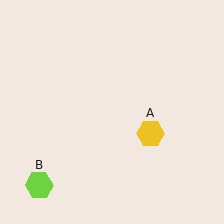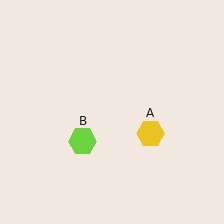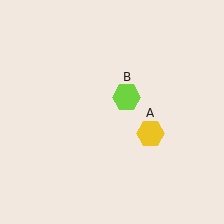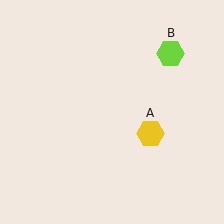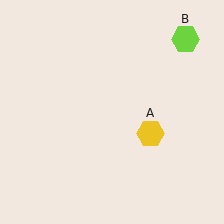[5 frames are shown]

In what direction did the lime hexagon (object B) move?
The lime hexagon (object B) moved up and to the right.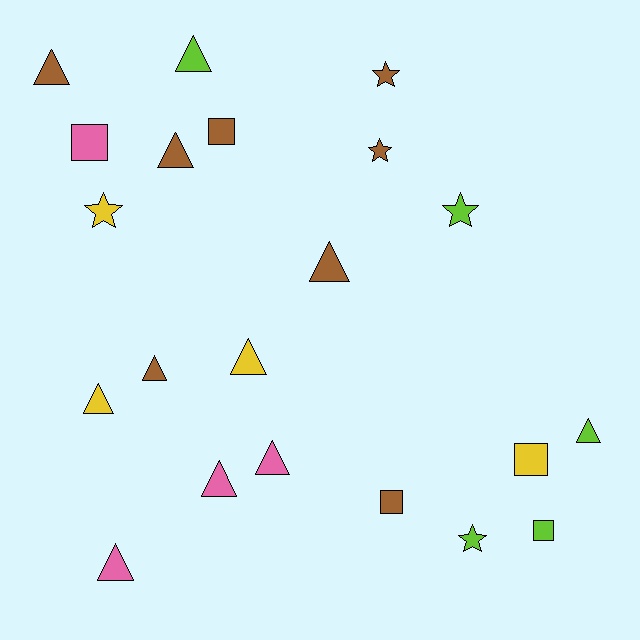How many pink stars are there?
There are no pink stars.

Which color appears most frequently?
Brown, with 8 objects.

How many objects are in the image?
There are 21 objects.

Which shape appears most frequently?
Triangle, with 11 objects.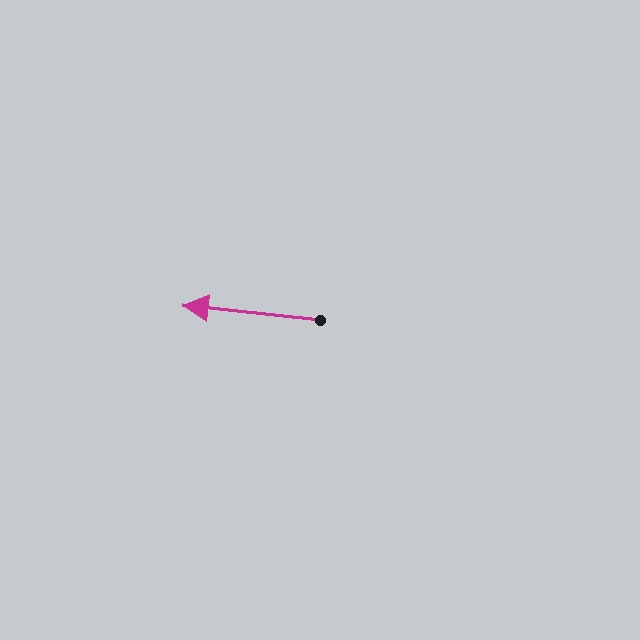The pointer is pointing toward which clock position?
Roughly 9 o'clock.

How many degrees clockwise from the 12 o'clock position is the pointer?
Approximately 276 degrees.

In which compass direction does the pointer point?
West.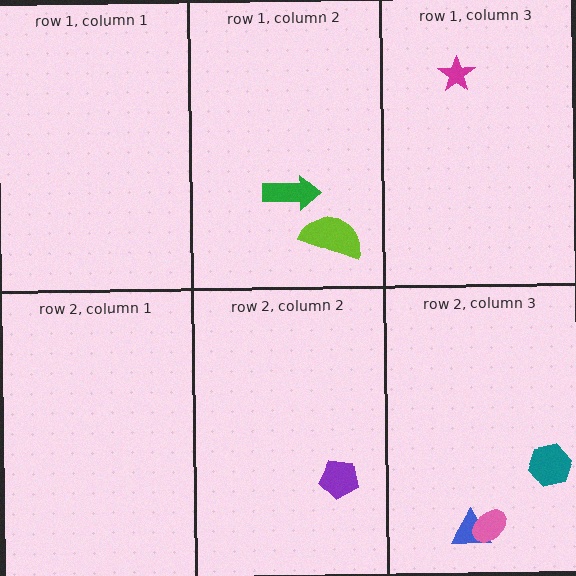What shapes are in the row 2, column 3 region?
The blue triangle, the teal hexagon, the pink ellipse.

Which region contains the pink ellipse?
The row 2, column 3 region.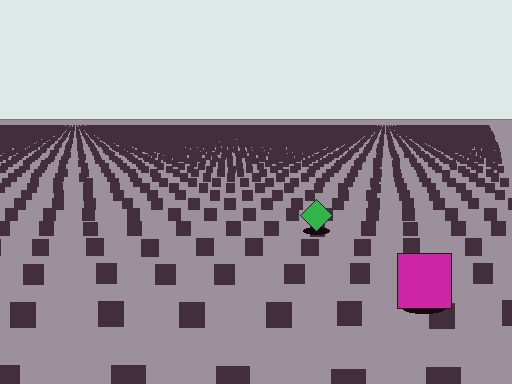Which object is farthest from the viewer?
The green diamond is farthest from the viewer. It appears smaller and the ground texture around it is denser.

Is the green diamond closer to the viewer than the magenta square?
No. The magenta square is closer — you can tell from the texture gradient: the ground texture is coarser near it.